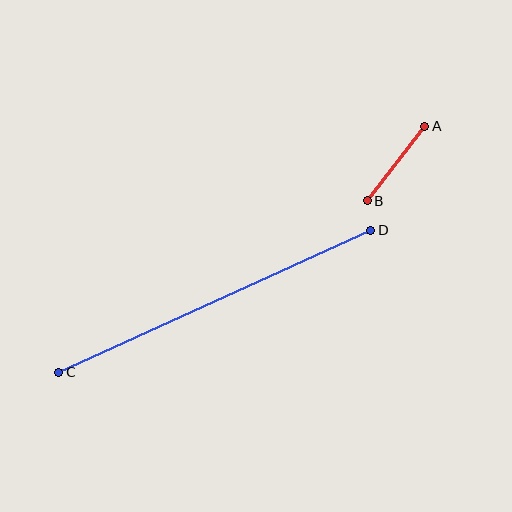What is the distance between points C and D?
The distance is approximately 342 pixels.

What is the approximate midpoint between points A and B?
The midpoint is at approximately (396, 164) pixels.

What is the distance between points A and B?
The distance is approximately 94 pixels.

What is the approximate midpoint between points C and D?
The midpoint is at approximately (215, 301) pixels.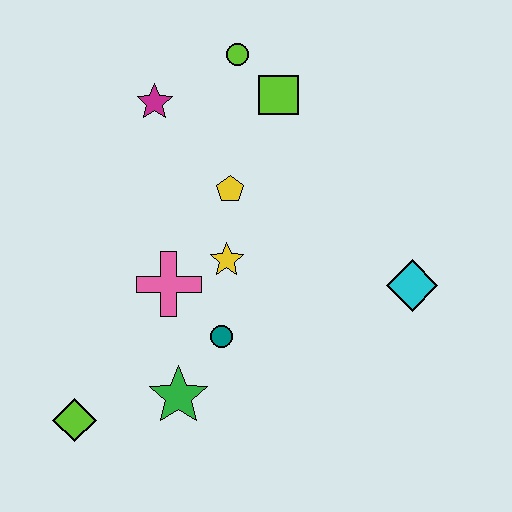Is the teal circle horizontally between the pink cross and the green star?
No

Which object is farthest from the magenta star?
The lime diamond is farthest from the magenta star.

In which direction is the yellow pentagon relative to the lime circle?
The yellow pentagon is below the lime circle.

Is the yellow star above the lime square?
No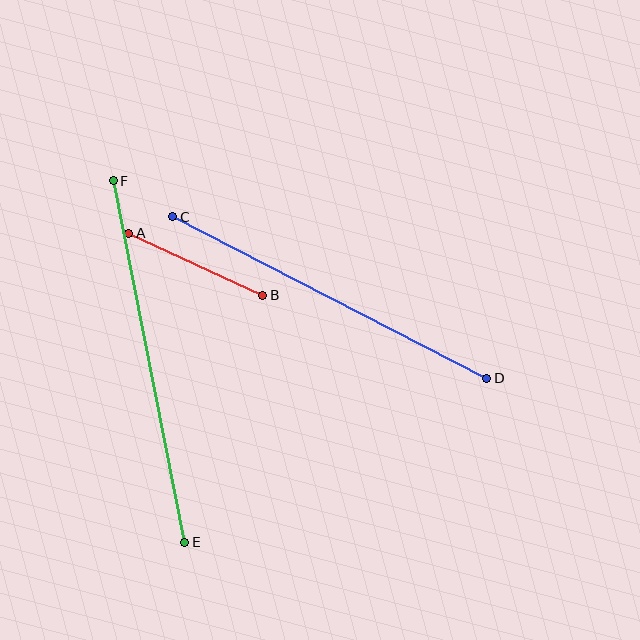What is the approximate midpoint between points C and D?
The midpoint is at approximately (330, 298) pixels.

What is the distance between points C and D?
The distance is approximately 353 pixels.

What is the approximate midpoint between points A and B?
The midpoint is at approximately (196, 264) pixels.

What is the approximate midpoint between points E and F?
The midpoint is at approximately (149, 361) pixels.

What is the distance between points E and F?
The distance is approximately 369 pixels.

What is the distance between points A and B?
The distance is approximately 148 pixels.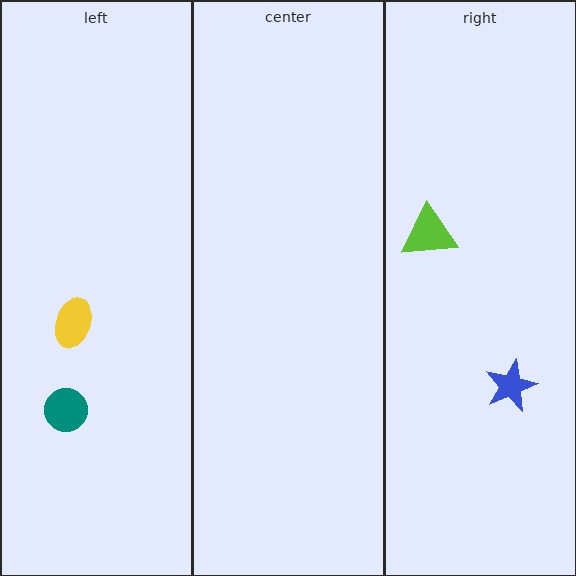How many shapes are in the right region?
2.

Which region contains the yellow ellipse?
The left region.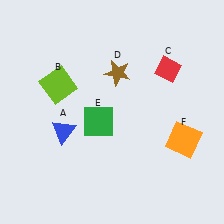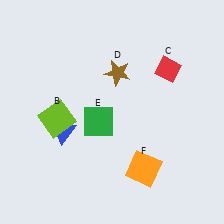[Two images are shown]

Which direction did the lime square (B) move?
The lime square (B) moved down.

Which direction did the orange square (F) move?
The orange square (F) moved left.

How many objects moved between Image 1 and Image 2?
2 objects moved between the two images.